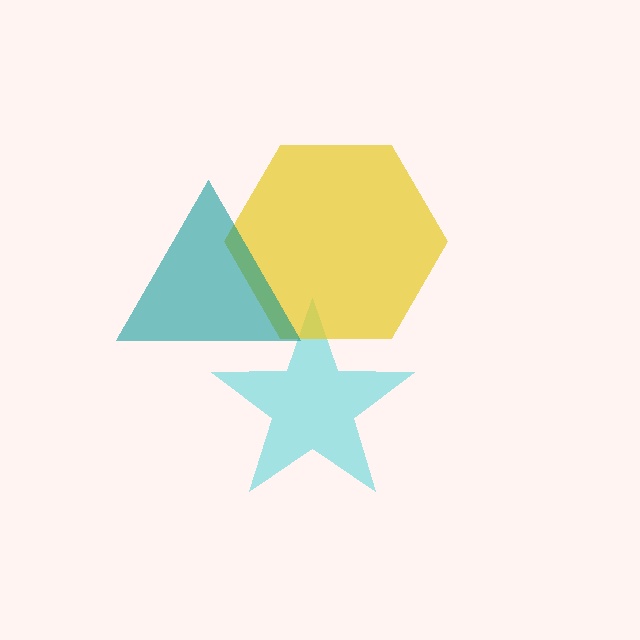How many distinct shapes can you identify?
There are 3 distinct shapes: a cyan star, a yellow hexagon, a teal triangle.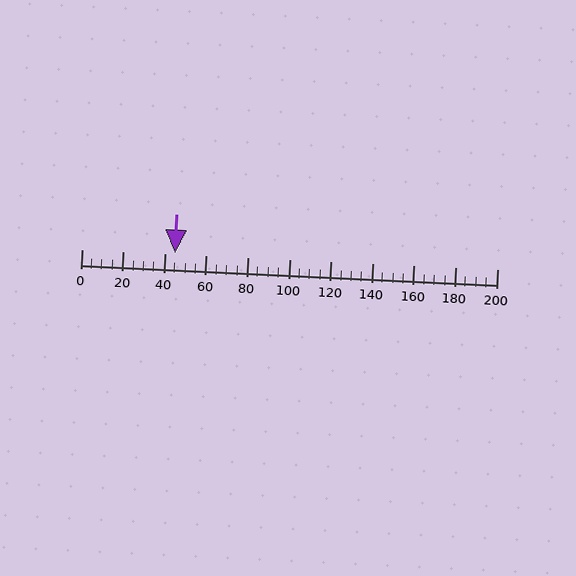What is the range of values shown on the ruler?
The ruler shows values from 0 to 200.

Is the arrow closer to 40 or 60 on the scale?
The arrow is closer to 40.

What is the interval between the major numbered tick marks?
The major tick marks are spaced 20 units apart.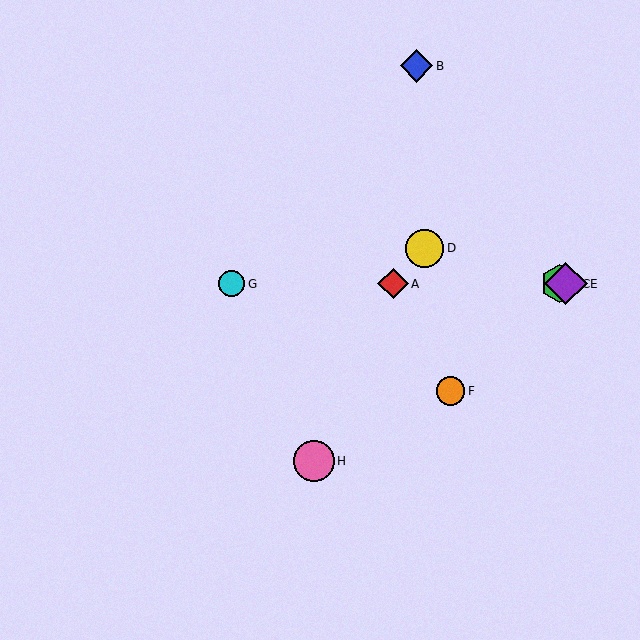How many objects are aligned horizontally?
4 objects (A, C, E, G) are aligned horizontally.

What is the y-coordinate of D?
Object D is at y≈248.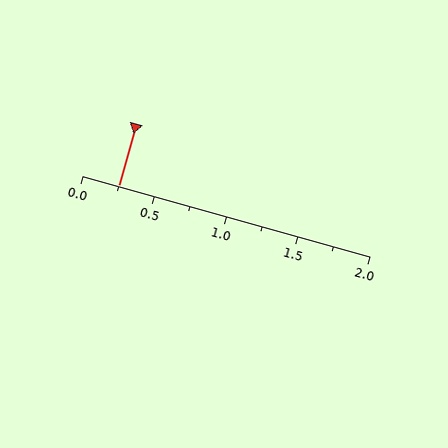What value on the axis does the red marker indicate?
The marker indicates approximately 0.25.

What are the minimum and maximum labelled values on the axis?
The axis runs from 0.0 to 2.0.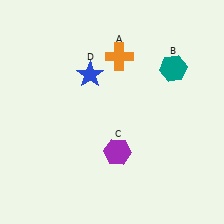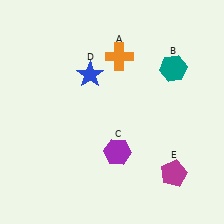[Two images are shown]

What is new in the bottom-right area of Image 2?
A magenta pentagon (E) was added in the bottom-right area of Image 2.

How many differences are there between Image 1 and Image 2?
There is 1 difference between the two images.